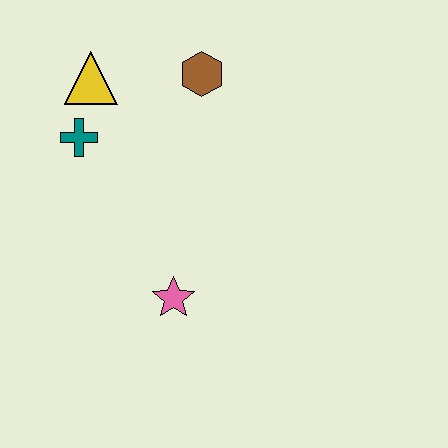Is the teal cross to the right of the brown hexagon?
No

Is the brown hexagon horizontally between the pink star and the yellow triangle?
No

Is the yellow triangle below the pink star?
No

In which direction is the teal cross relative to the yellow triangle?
The teal cross is below the yellow triangle.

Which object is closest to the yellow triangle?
The teal cross is closest to the yellow triangle.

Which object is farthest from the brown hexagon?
The pink star is farthest from the brown hexagon.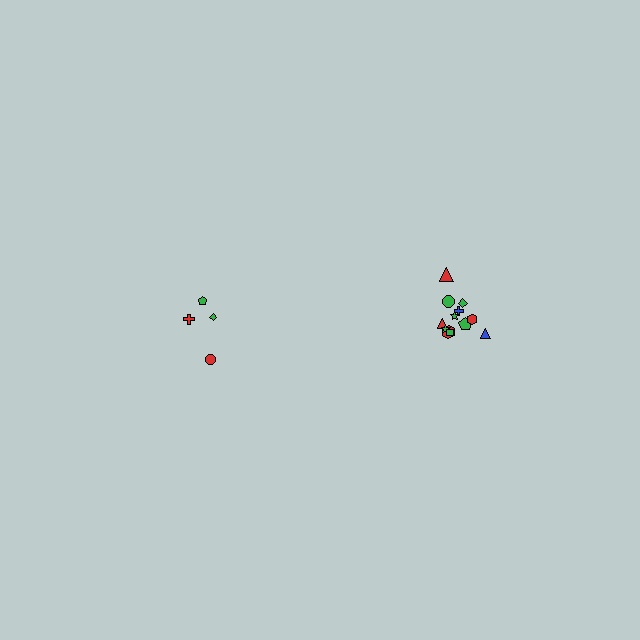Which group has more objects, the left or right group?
The right group.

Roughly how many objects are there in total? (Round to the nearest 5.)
Roughly 15 objects in total.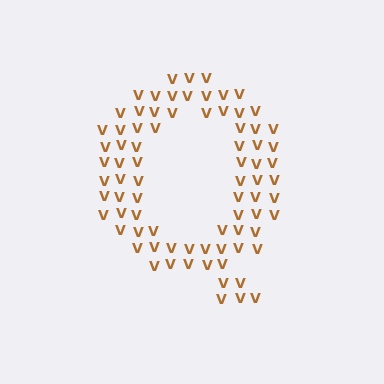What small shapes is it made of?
It is made of small letter V's.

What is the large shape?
The large shape is the letter Q.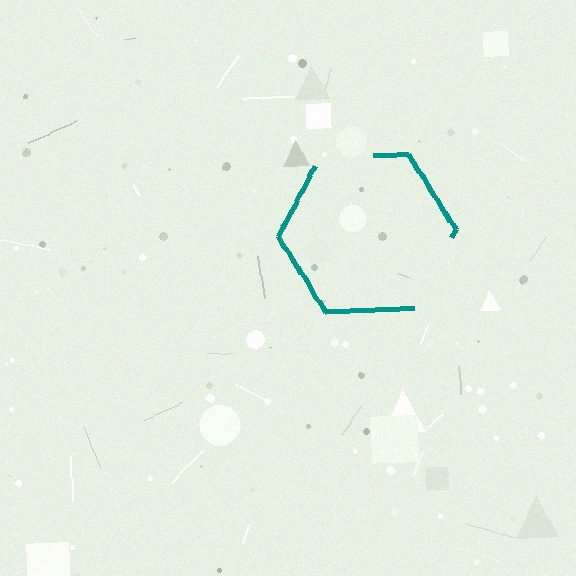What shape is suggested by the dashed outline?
The dashed outline suggests a hexagon.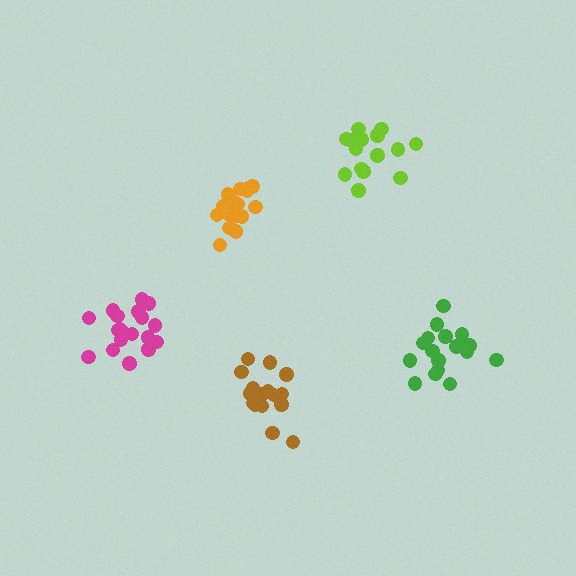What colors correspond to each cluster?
The clusters are colored: green, lime, orange, magenta, brown.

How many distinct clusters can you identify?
There are 5 distinct clusters.